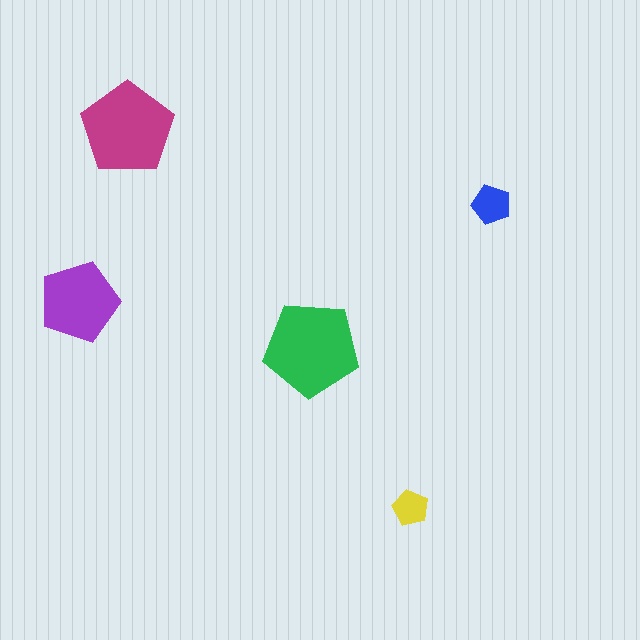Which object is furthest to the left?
The purple pentagon is leftmost.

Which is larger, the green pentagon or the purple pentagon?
The green one.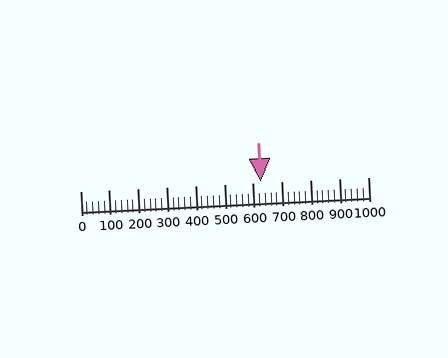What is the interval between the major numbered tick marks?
The major tick marks are spaced 100 units apart.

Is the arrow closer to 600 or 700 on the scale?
The arrow is closer to 600.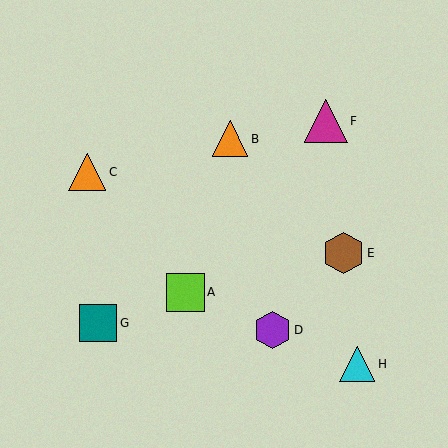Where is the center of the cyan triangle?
The center of the cyan triangle is at (357, 364).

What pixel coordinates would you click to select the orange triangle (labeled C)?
Click at (87, 172) to select the orange triangle C.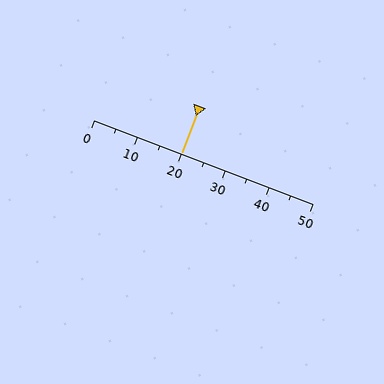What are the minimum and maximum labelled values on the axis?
The axis runs from 0 to 50.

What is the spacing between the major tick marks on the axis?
The major ticks are spaced 10 apart.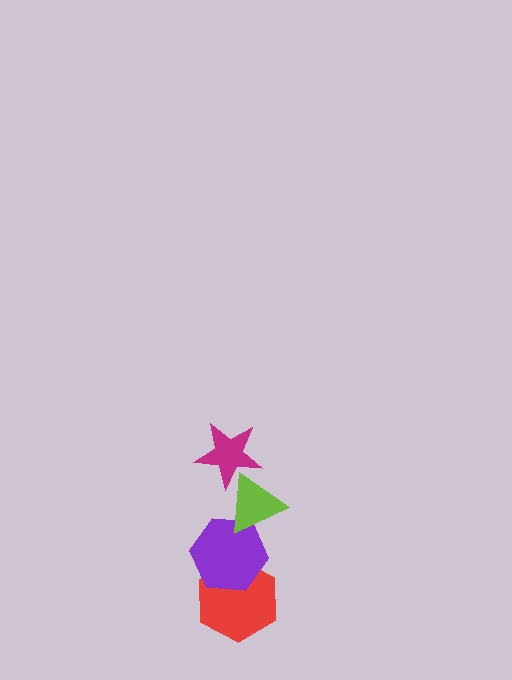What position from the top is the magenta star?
The magenta star is 1st from the top.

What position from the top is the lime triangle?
The lime triangle is 2nd from the top.